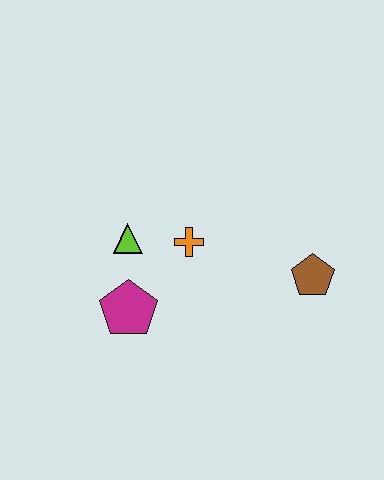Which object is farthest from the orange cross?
The brown pentagon is farthest from the orange cross.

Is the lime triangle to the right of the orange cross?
No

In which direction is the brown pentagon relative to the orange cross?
The brown pentagon is to the right of the orange cross.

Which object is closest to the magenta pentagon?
The lime triangle is closest to the magenta pentagon.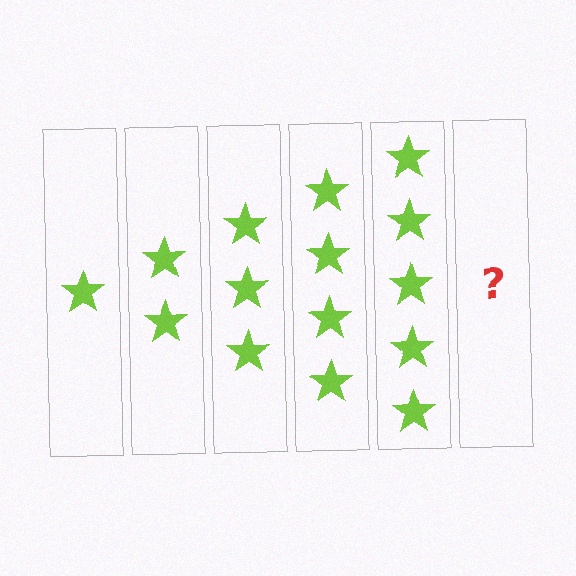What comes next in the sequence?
The next element should be 6 stars.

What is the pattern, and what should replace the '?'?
The pattern is that each step adds one more star. The '?' should be 6 stars.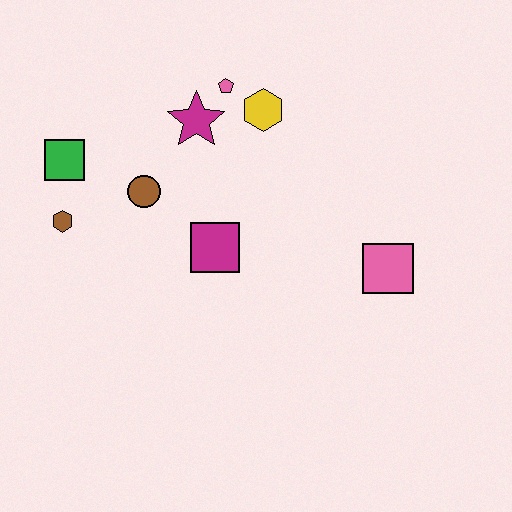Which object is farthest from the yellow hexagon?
The brown hexagon is farthest from the yellow hexagon.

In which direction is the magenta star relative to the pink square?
The magenta star is to the left of the pink square.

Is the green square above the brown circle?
Yes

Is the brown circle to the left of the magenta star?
Yes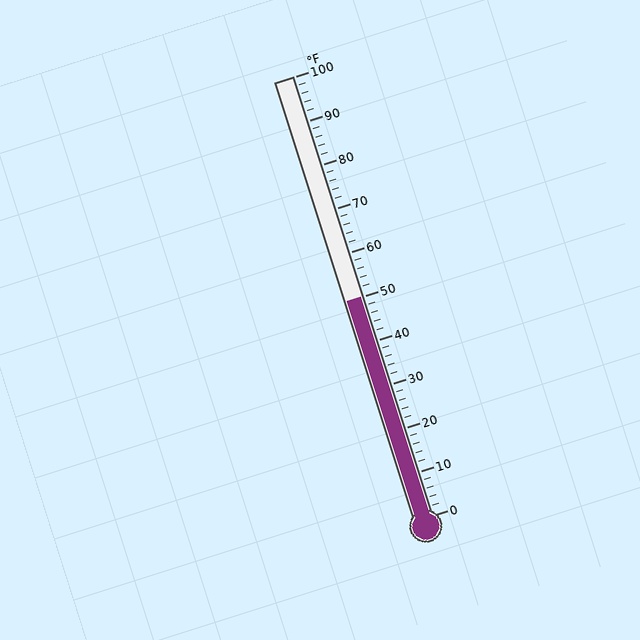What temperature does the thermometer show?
The thermometer shows approximately 50°F.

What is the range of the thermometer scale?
The thermometer scale ranges from 0°F to 100°F.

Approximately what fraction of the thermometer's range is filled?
The thermometer is filled to approximately 50% of its range.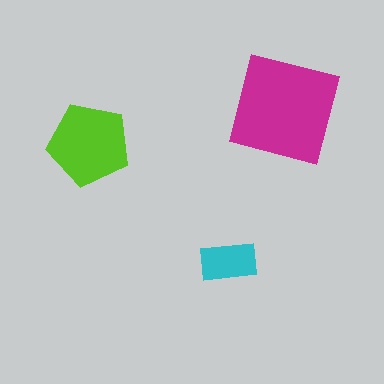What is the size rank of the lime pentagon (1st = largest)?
2nd.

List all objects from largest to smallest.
The magenta square, the lime pentagon, the cyan rectangle.